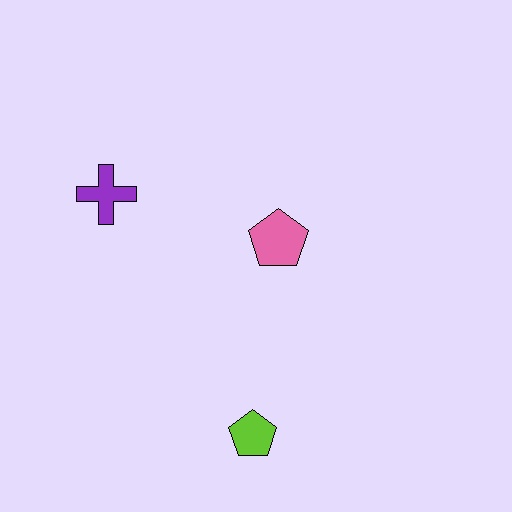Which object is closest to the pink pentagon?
The purple cross is closest to the pink pentagon.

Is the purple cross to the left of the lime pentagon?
Yes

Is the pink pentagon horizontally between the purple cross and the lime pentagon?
No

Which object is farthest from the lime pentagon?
The purple cross is farthest from the lime pentagon.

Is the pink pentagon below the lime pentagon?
No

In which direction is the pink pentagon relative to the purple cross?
The pink pentagon is to the right of the purple cross.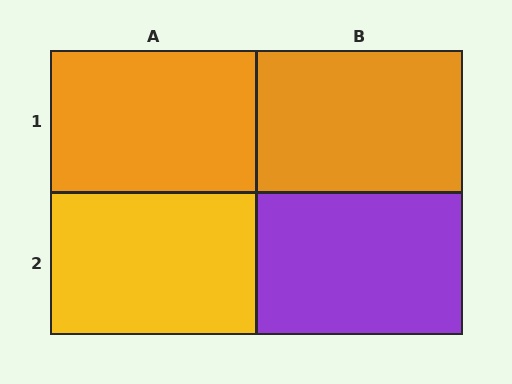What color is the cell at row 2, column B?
Purple.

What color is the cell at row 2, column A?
Yellow.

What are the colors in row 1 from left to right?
Orange, orange.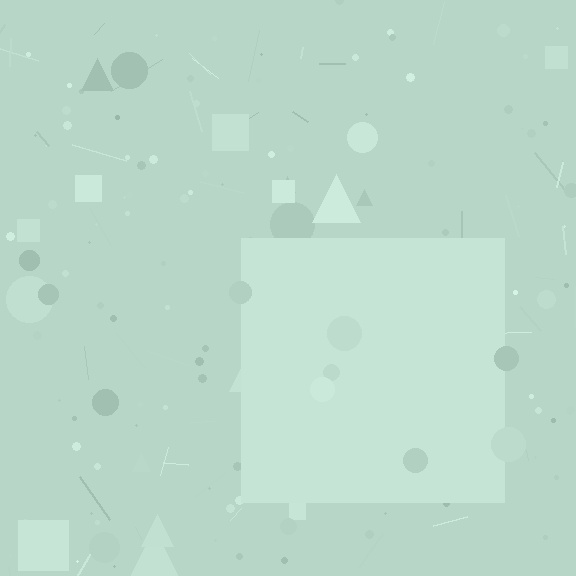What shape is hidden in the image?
A square is hidden in the image.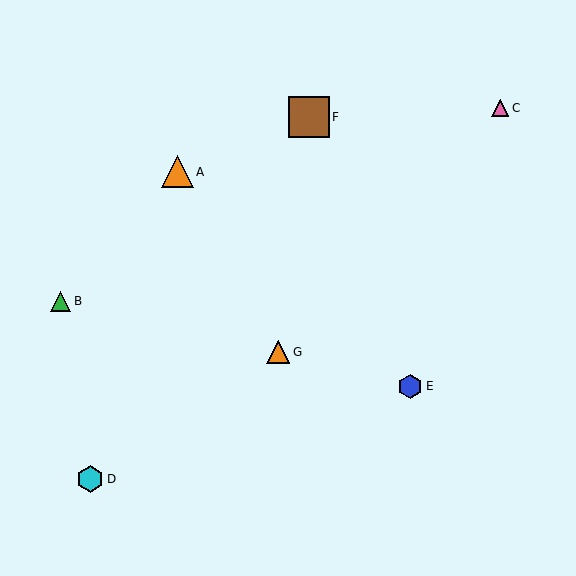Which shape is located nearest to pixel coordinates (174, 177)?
The orange triangle (labeled A) at (177, 172) is nearest to that location.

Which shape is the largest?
The brown square (labeled F) is the largest.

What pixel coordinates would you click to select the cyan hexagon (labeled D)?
Click at (90, 479) to select the cyan hexagon D.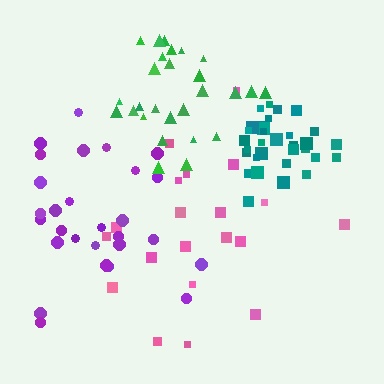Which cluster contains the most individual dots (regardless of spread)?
Teal (32).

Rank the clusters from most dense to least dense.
teal, green, purple, pink.